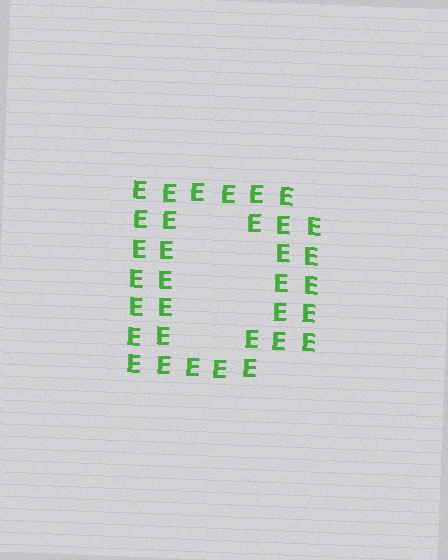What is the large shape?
The large shape is the letter D.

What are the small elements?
The small elements are letter E's.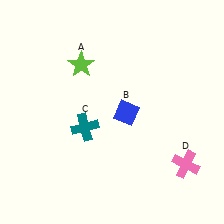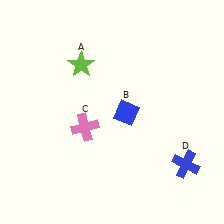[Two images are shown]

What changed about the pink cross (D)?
In Image 1, D is pink. In Image 2, it changed to blue.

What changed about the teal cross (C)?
In Image 1, C is teal. In Image 2, it changed to pink.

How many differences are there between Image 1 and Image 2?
There are 2 differences between the two images.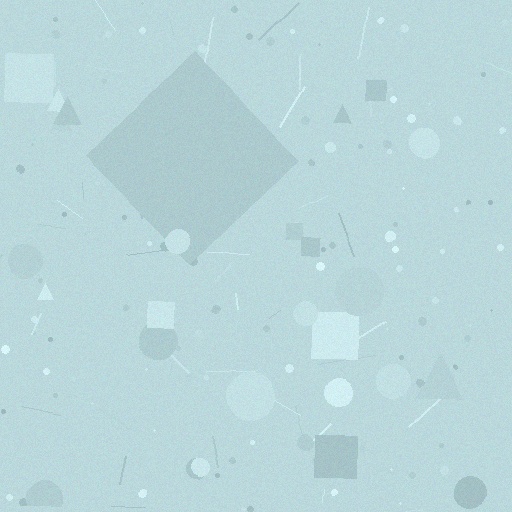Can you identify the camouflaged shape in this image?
The camouflaged shape is a diamond.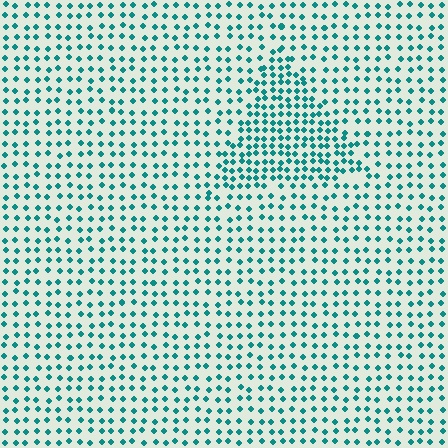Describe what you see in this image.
The image contains small teal elements arranged at two different densities. A triangle-shaped region is visible where the elements are more densely packed than the surrounding area.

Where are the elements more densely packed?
The elements are more densely packed inside the triangle boundary.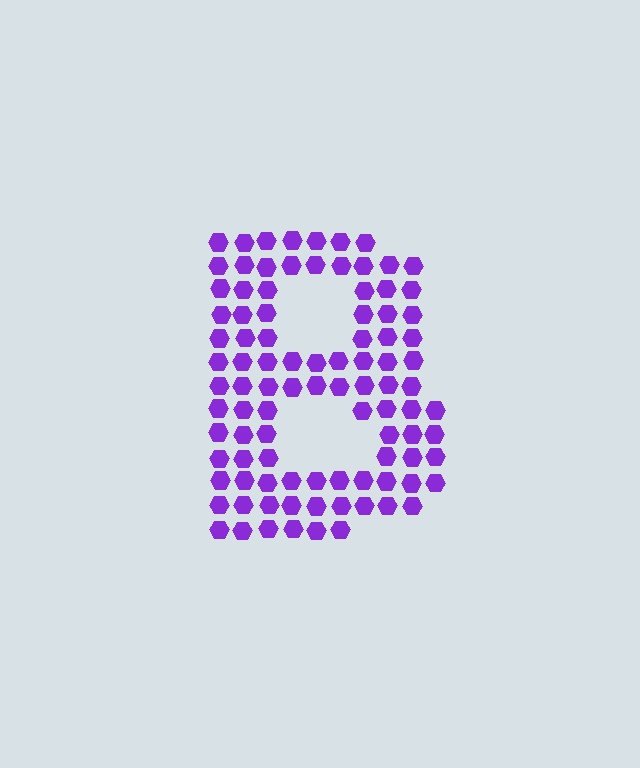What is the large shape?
The large shape is the letter B.